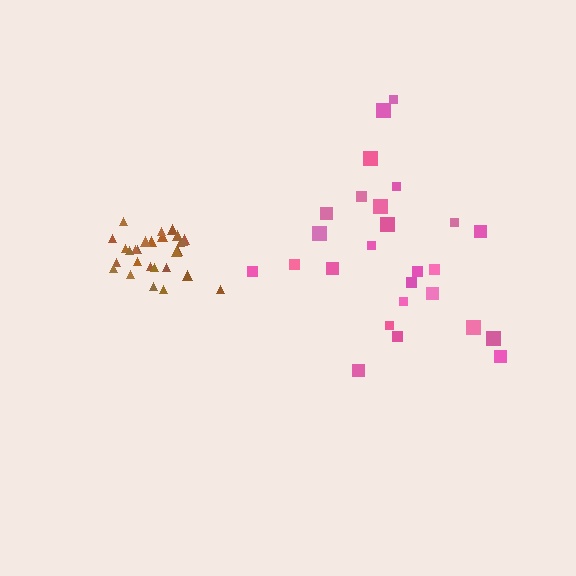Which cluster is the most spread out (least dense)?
Pink.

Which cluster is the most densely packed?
Brown.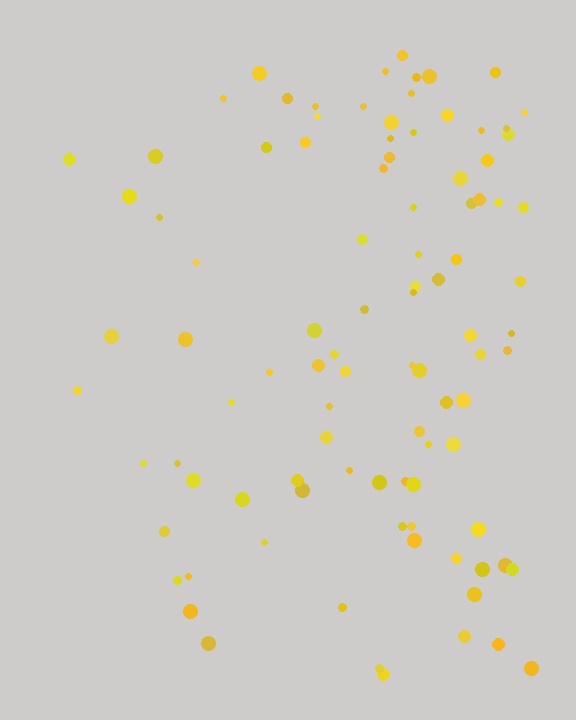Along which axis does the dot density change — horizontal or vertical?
Horizontal.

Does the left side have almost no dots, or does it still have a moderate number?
Still a moderate number, just noticeably fewer than the right.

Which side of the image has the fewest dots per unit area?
The left.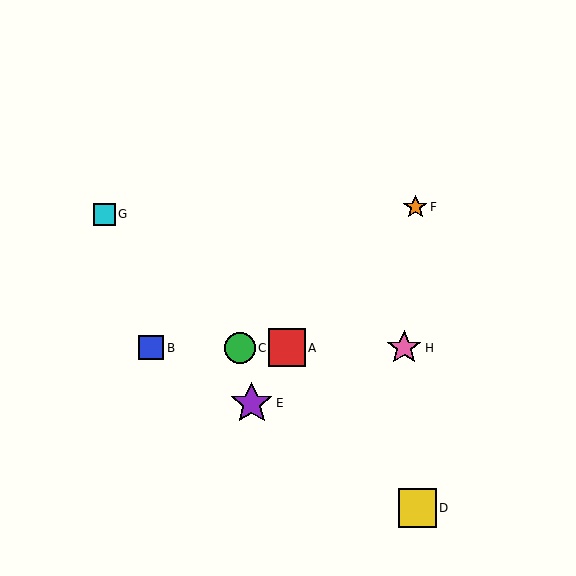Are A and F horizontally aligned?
No, A is at y≈348 and F is at y≈207.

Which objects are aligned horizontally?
Objects A, B, C, H are aligned horizontally.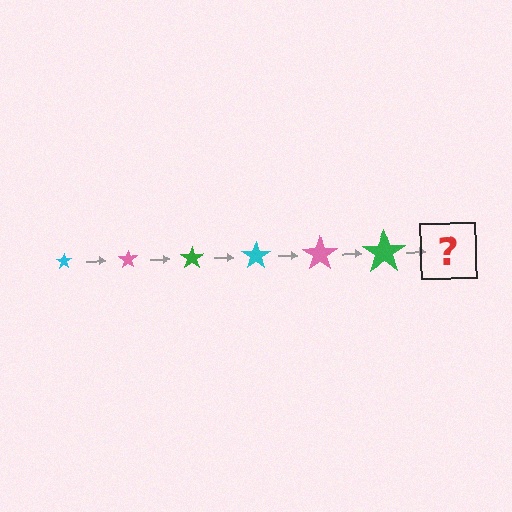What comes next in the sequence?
The next element should be a cyan star, larger than the previous one.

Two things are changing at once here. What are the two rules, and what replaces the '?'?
The two rules are that the star grows larger each step and the color cycles through cyan, pink, and green. The '?' should be a cyan star, larger than the previous one.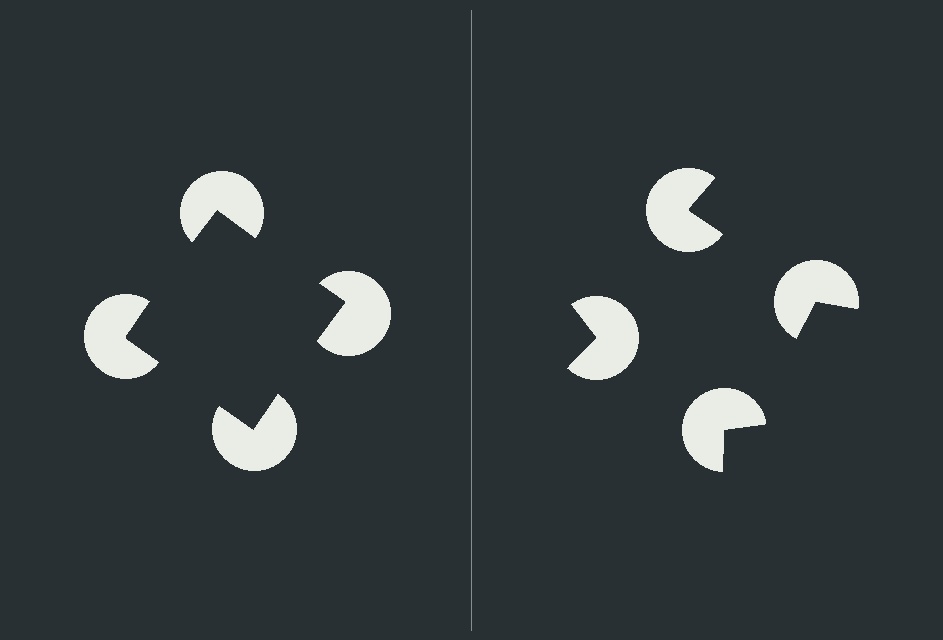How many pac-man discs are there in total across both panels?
8 — 4 on each side.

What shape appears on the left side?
An illusory square.